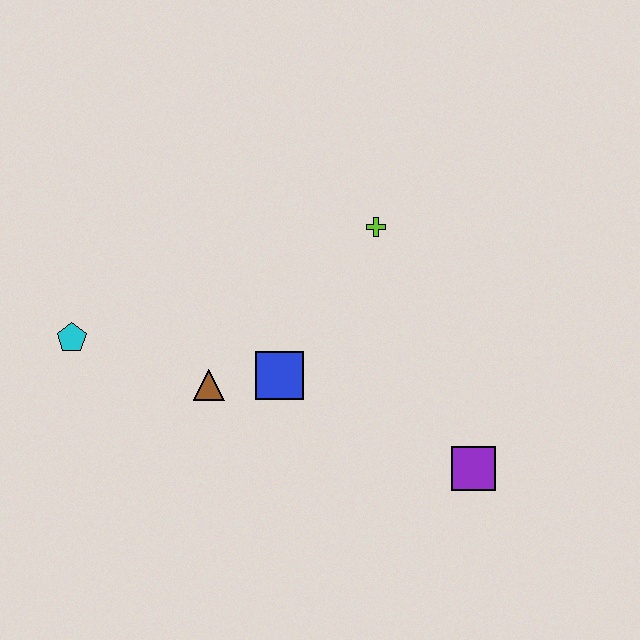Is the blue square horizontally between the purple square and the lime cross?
No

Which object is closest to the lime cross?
The blue square is closest to the lime cross.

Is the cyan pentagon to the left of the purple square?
Yes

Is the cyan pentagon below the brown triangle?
No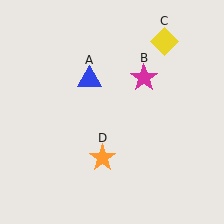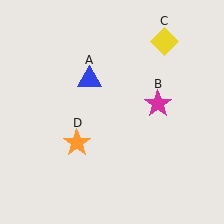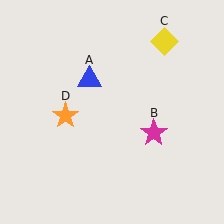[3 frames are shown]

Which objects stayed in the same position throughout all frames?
Blue triangle (object A) and yellow diamond (object C) remained stationary.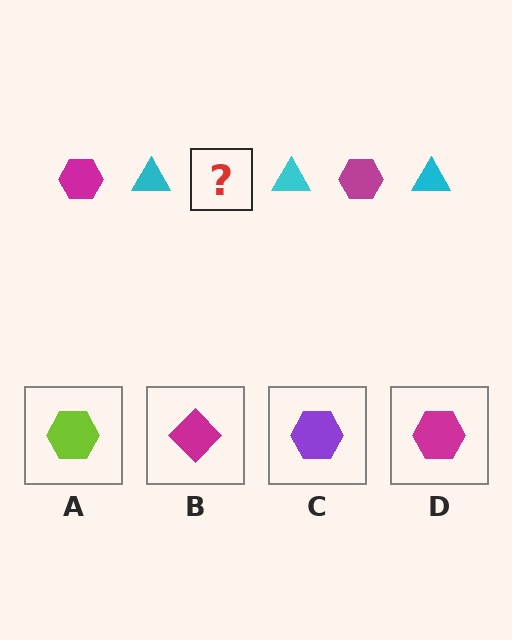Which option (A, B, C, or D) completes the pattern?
D.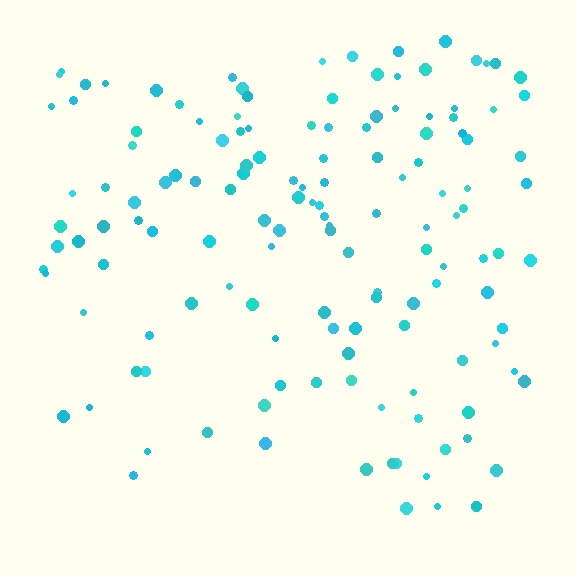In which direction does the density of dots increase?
From bottom to top, with the top side densest.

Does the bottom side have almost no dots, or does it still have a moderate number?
Still a moderate number, just noticeably fewer than the top.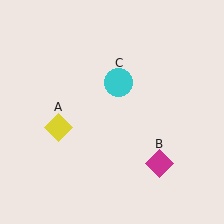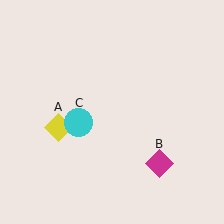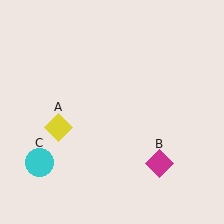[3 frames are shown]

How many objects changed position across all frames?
1 object changed position: cyan circle (object C).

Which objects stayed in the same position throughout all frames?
Yellow diamond (object A) and magenta diamond (object B) remained stationary.